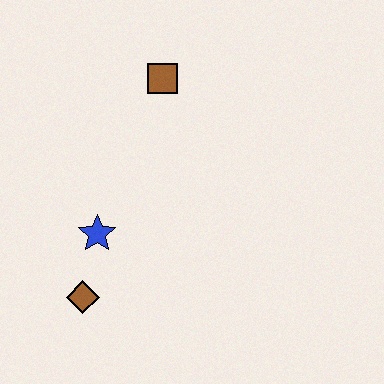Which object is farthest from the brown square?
The brown diamond is farthest from the brown square.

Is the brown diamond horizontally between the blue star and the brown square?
No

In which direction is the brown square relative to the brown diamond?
The brown square is above the brown diamond.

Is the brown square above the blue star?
Yes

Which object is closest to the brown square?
The blue star is closest to the brown square.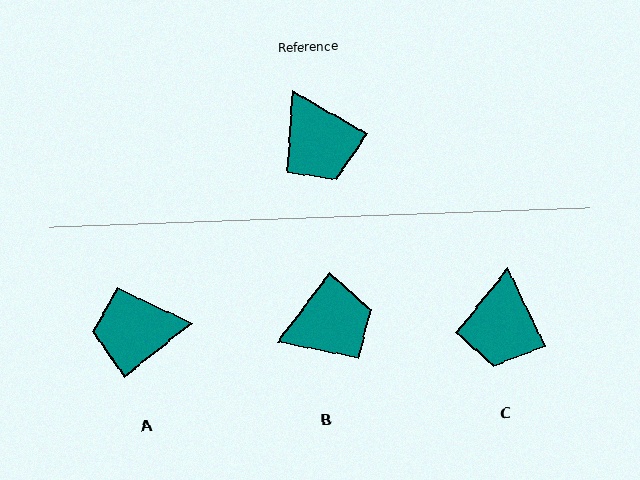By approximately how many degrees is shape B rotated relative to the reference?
Approximately 83 degrees counter-clockwise.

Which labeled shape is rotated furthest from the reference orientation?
A, about 112 degrees away.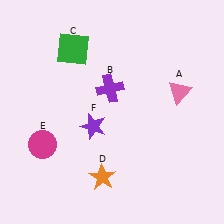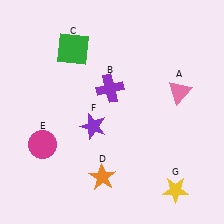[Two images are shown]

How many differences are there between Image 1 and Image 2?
There is 1 difference between the two images.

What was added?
A yellow star (G) was added in Image 2.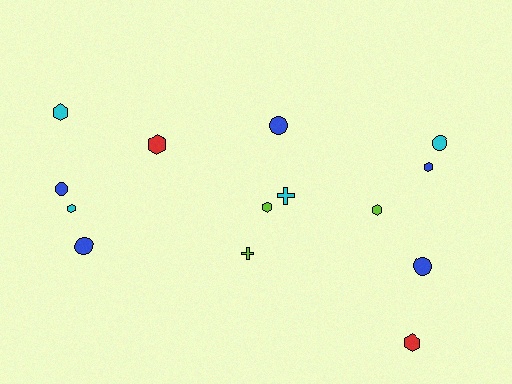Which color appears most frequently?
Blue, with 5 objects.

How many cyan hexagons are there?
There are 2 cyan hexagons.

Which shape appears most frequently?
Hexagon, with 7 objects.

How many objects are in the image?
There are 14 objects.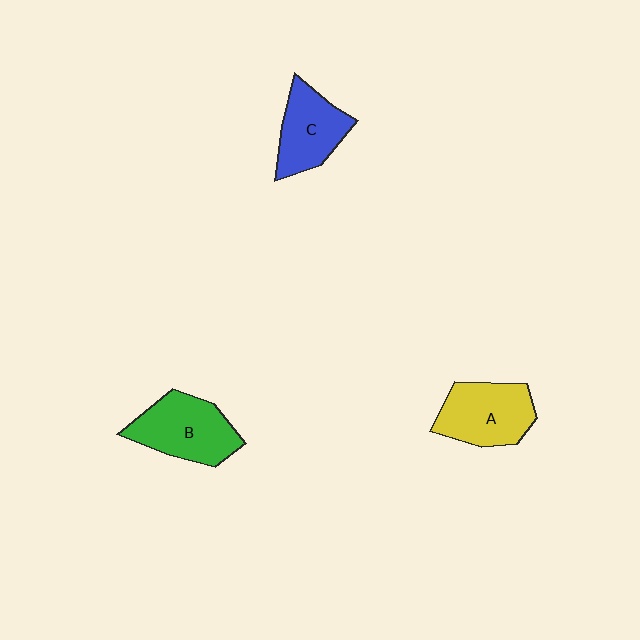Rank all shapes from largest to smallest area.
From largest to smallest: B (green), A (yellow), C (blue).